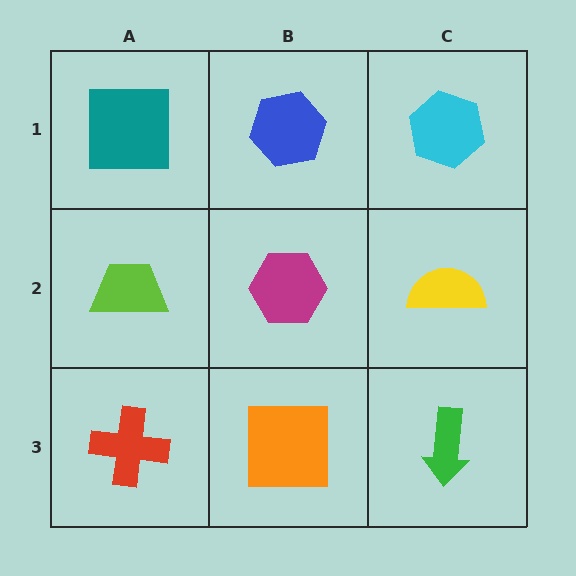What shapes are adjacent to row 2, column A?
A teal square (row 1, column A), a red cross (row 3, column A), a magenta hexagon (row 2, column B).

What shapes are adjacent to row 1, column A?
A lime trapezoid (row 2, column A), a blue hexagon (row 1, column B).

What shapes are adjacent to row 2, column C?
A cyan hexagon (row 1, column C), a green arrow (row 3, column C), a magenta hexagon (row 2, column B).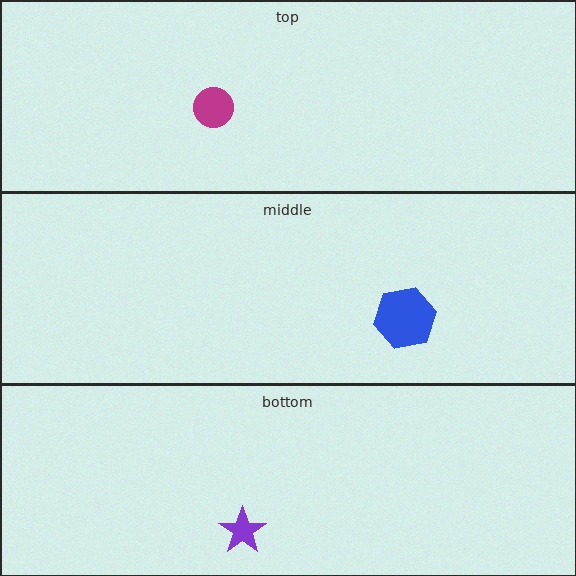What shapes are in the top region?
The magenta circle.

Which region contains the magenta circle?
The top region.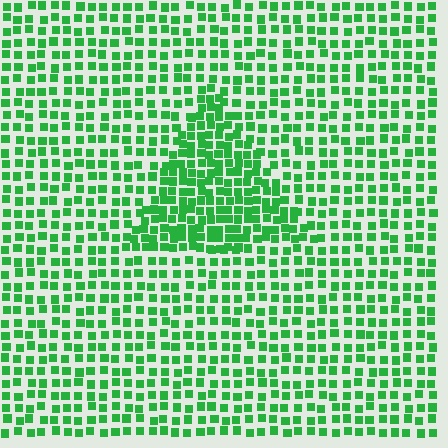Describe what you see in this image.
The image contains small green elements arranged at two different densities. A triangle-shaped region is visible where the elements are more densely packed than the surrounding area.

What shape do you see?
I see a triangle.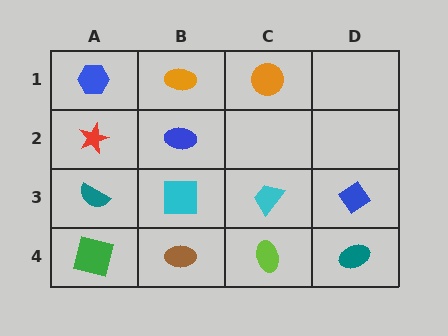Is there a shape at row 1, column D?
No, that cell is empty.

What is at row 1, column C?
An orange circle.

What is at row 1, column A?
A blue hexagon.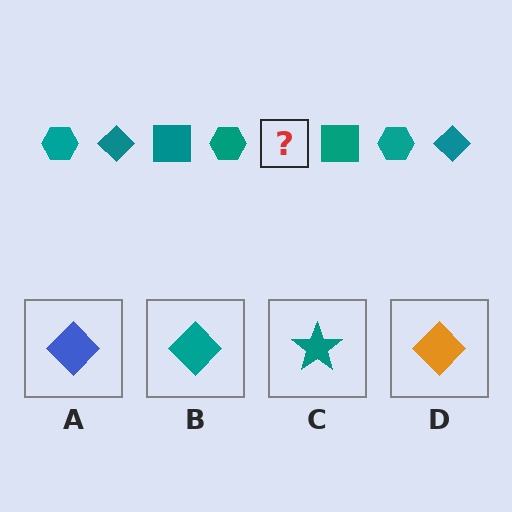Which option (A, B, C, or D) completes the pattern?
B.